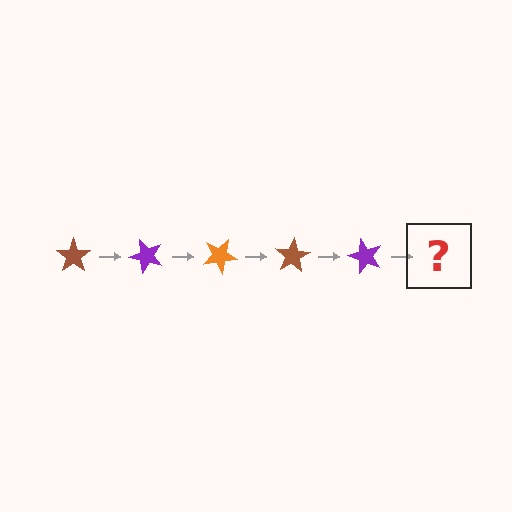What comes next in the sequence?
The next element should be an orange star, rotated 250 degrees from the start.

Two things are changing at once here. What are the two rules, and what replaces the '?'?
The two rules are that it rotates 50 degrees each step and the color cycles through brown, purple, and orange. The '?' should be an orange star, rotated 250 degrees from the start.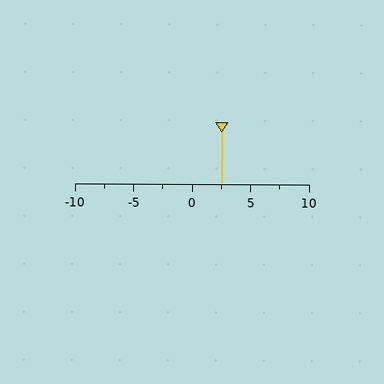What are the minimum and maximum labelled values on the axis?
The axis runs from -10 to 10.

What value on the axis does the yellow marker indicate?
The marker indicates approximately 2.5.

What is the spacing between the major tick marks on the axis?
The major ticks are spaced 5 apart.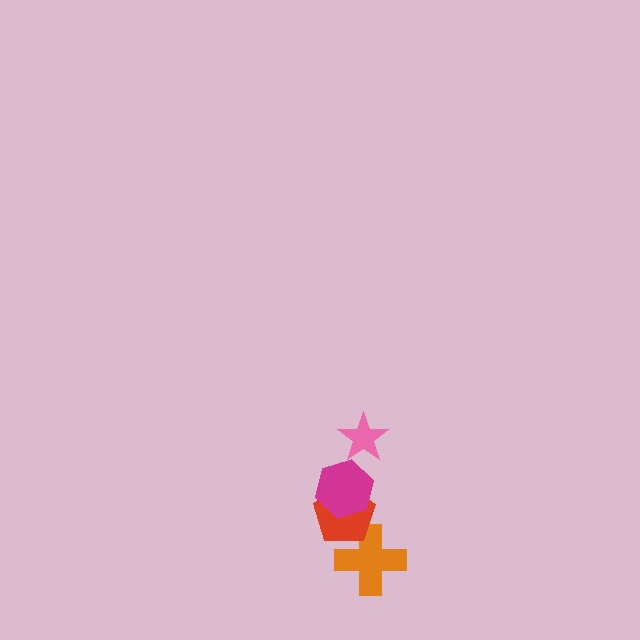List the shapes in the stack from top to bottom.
From top to bottom: the pink star, the magenta hexagon, the red pentagon, the orange cross.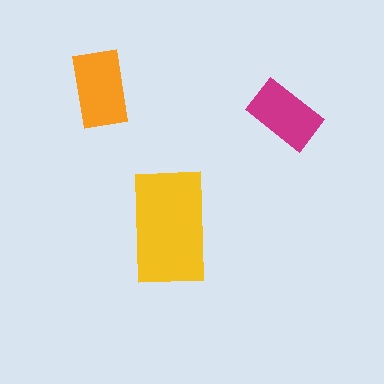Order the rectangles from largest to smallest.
the yellow one, the orange one, the magenta one.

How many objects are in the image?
There are 3 objects in the image.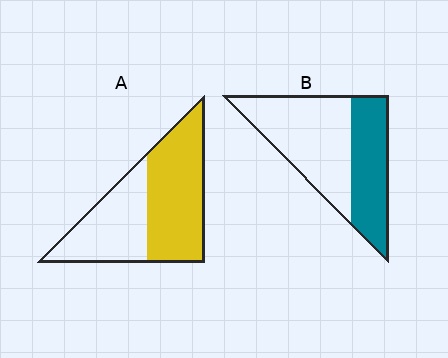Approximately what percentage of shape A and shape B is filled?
A is approximately 55% and B is approximately 40%.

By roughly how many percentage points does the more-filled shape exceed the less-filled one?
By roughly 15 percentage points (A over B).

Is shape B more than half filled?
No.